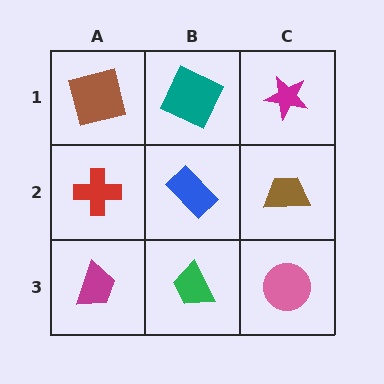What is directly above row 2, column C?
A magenta star.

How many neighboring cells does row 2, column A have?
3.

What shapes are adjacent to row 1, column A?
A red cross (row 2, column A), a teal square (row 1, column B).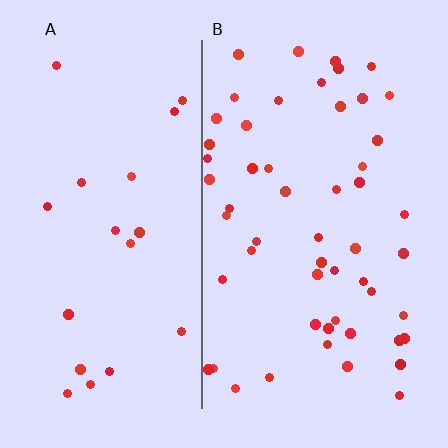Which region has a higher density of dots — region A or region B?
B (the right).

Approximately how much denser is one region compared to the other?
Approximately 2.7× — region B over region A.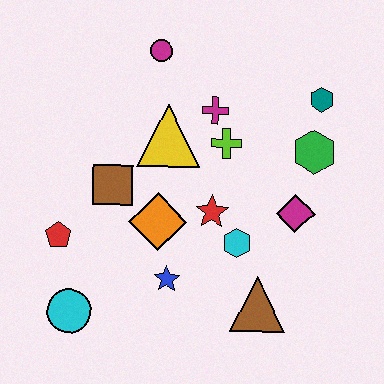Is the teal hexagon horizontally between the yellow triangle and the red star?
No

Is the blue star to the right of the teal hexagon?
No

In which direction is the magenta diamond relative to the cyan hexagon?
The magenta diamond is to the right of the cyan hexagon.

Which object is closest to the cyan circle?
The red pentagon is closest to the cyan circle.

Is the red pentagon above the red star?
No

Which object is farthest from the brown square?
The teal hexagon is farthest from the brown square.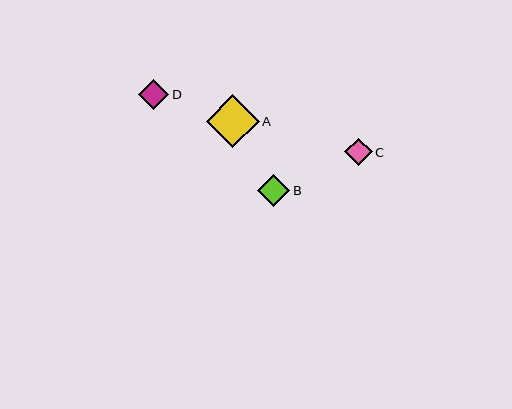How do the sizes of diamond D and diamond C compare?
Diamond D and diamond C are approximately the same size.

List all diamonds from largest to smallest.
From largest to smallest: A, B, D, C.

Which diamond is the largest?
Diamond A is the largest with a size of approximately 53 pixels.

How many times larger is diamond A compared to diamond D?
Diamond A is approximately 1.8 times the size of diamond D.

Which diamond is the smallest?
Diamond C is the smallest with a size of approximately 28 pixels.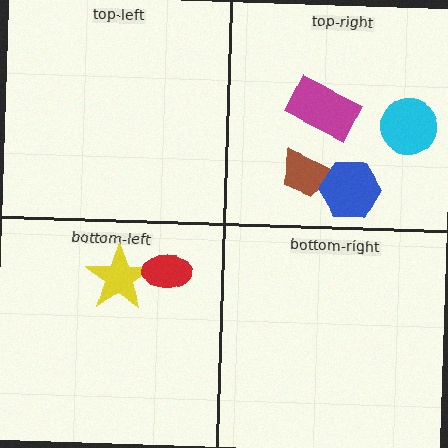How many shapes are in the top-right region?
4.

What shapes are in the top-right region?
The brown trapezoid, the cyan circle, the magenta rectangle, the blue hexagon.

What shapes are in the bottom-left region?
The yellow star, the red ellipse.